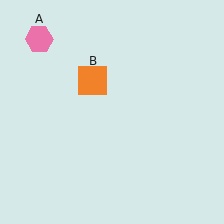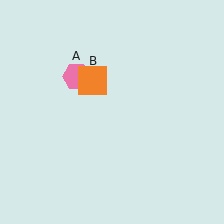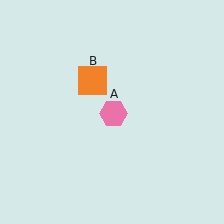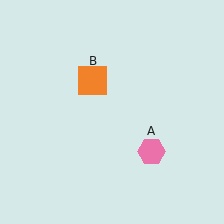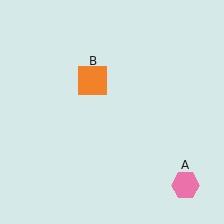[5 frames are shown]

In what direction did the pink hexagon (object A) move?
The pink hexagon (object A) moved down and to the right.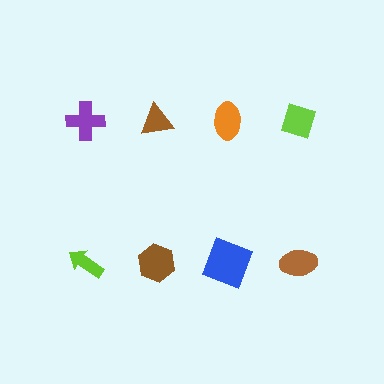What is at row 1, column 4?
A lime diamond.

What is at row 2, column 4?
A brown ellipse.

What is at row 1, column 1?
A purple cross.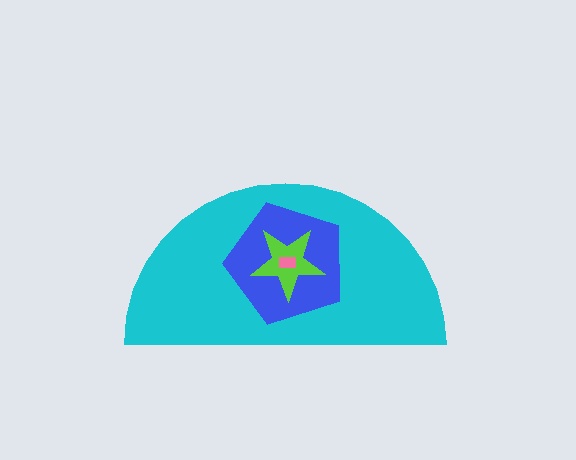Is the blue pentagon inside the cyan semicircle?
Yes.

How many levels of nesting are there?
4.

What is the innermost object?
The pink rectangle.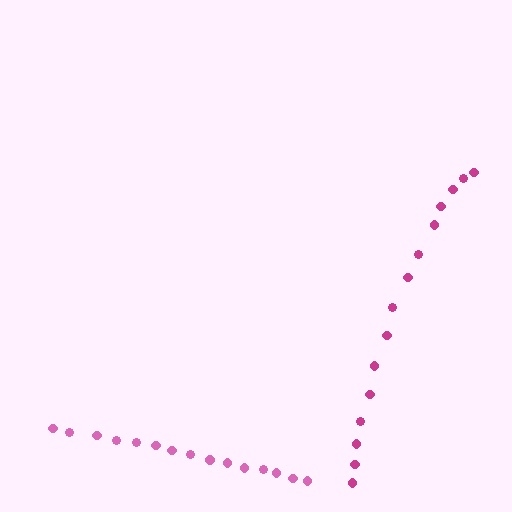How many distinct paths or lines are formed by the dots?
There are 2 distinct paths.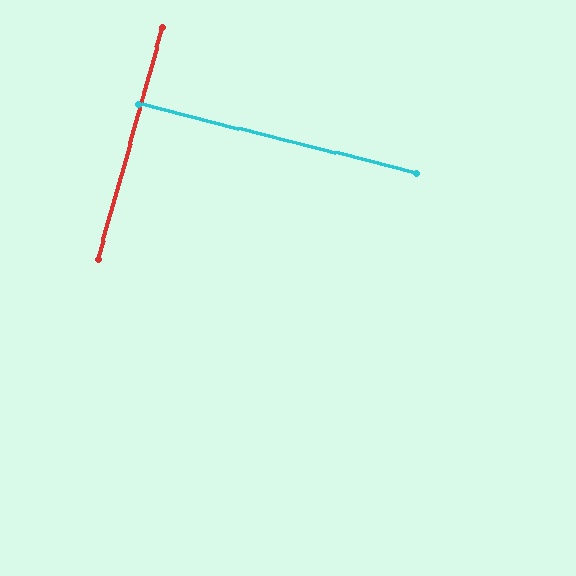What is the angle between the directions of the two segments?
Approximately 88 degrees.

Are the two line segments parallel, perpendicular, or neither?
Perpendicular — they meet at approximately 88°.